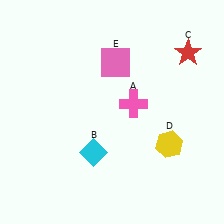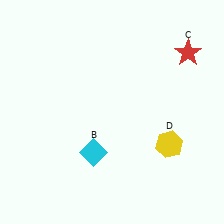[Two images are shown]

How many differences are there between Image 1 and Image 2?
There are 2 differences between the two images.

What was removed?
The pink square (E), the pink cross (A) were removed in Image 2.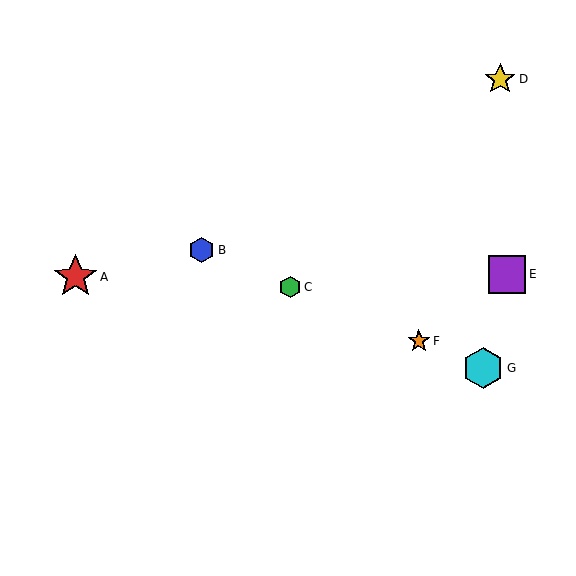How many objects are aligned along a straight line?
4 objects (B, C, F, G) are aligned along a straight line.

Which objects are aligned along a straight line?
Objects B, C, F, G are aligned along a straight line.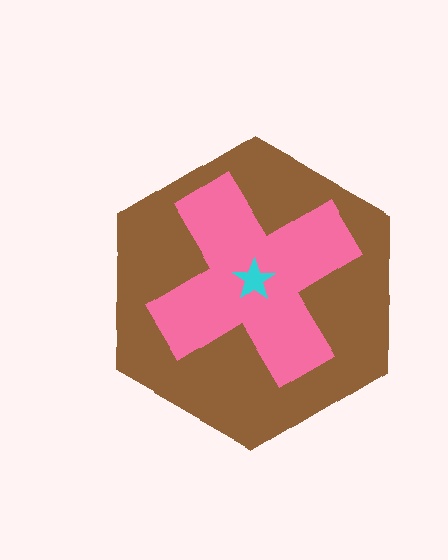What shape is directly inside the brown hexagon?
The pink cross.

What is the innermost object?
The cyan star.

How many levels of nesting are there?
3.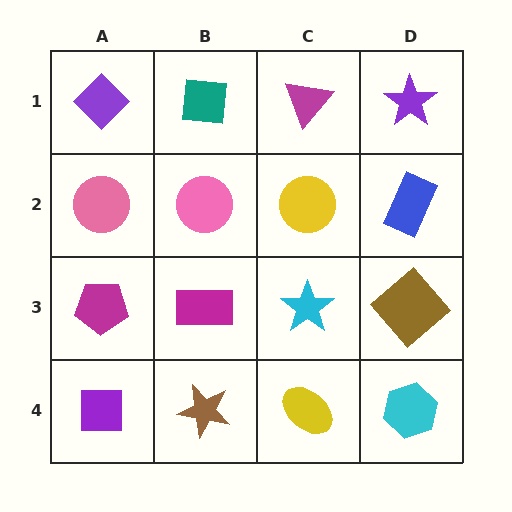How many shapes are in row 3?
4 shapes.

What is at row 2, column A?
A pink circle.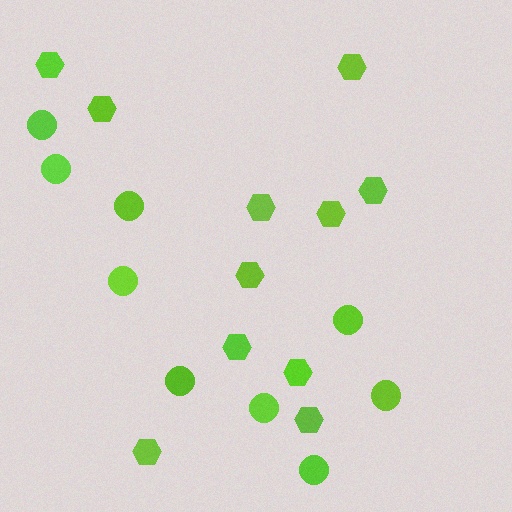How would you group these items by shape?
There are 2 groups: one group of hexagons (11) and one group of circles (9).